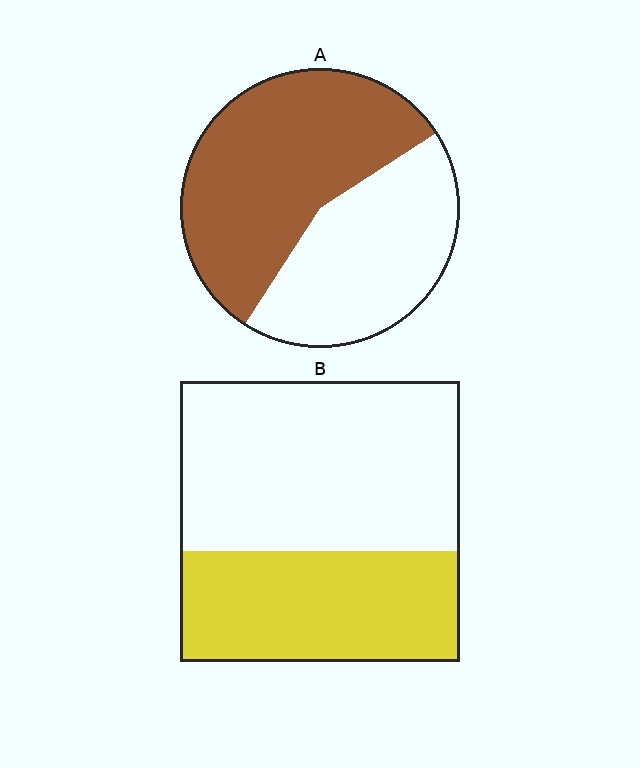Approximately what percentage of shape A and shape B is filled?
A is approximately 55% and B is approximately 40%.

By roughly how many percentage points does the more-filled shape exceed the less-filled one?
By roughly 15 percentage points (A over B).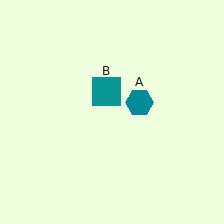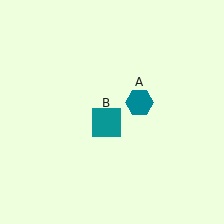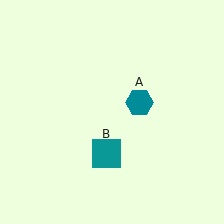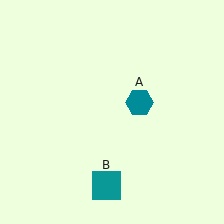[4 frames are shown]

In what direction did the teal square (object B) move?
The teal square (object B) moved down.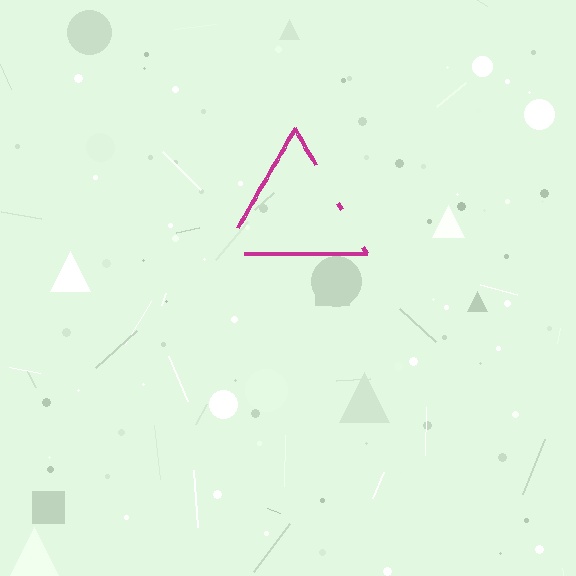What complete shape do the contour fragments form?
The contour fragments form a triangle.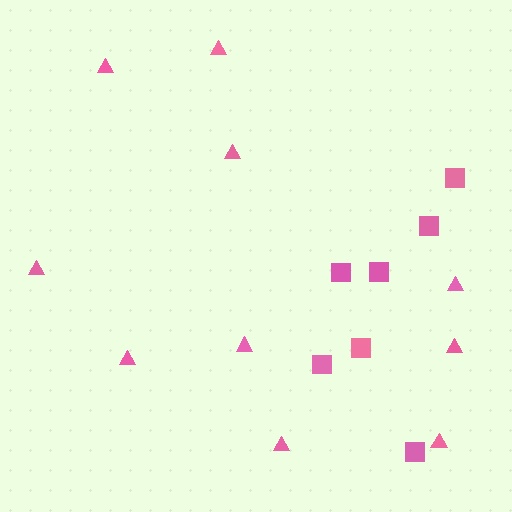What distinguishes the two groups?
There are 2 groups: one group of triangles (10) and one group of squares (7).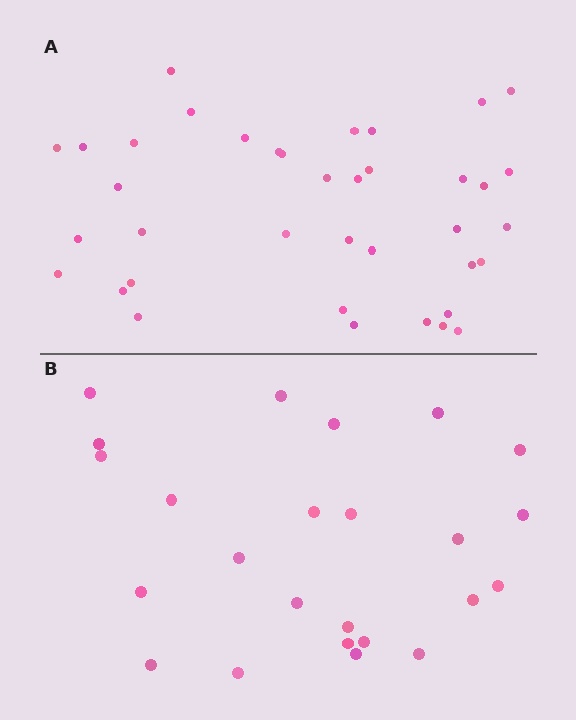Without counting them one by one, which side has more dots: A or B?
Region A (the top region) has more dots.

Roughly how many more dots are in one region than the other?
Region A has approximately 15 more dots than region B.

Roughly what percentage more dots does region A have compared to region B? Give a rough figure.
About 60% more.